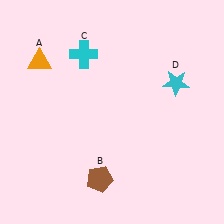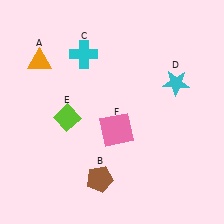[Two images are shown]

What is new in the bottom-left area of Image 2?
A lime diamond (E) was added in the bottom-left area of Image 2.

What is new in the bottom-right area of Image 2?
A pink square (F) was added in the bottom-right area of Image 2.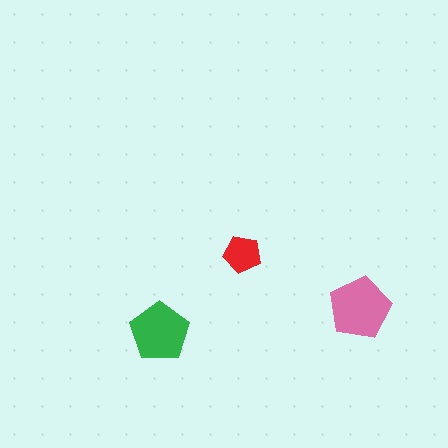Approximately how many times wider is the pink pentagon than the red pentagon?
About 1.5 times wider.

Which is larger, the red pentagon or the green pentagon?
The green one.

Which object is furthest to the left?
The green pentagon is leftmost.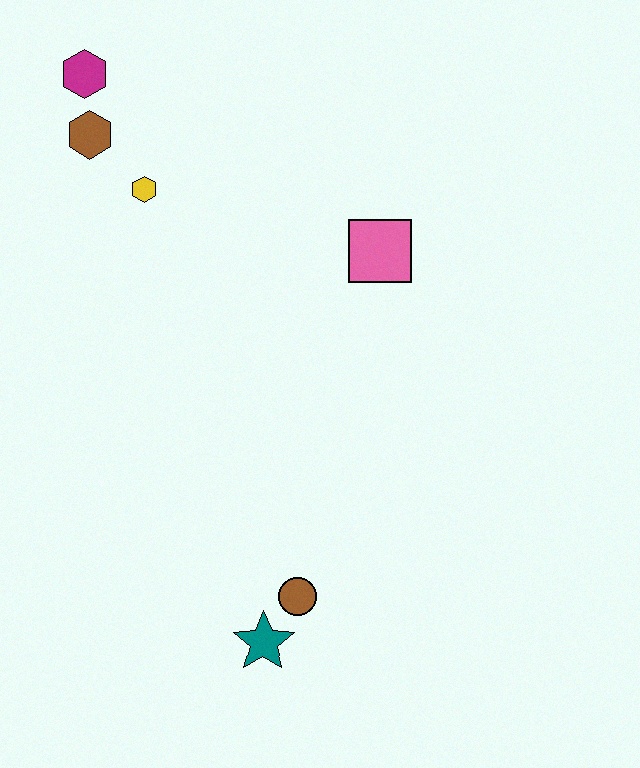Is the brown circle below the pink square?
Yes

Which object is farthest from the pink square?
The teal star is farthest from the pink square.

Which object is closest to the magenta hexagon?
The brown hexagon is closest to the magenta hexagon.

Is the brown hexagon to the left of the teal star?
Yes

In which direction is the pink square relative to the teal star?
The pink square is above the teal star.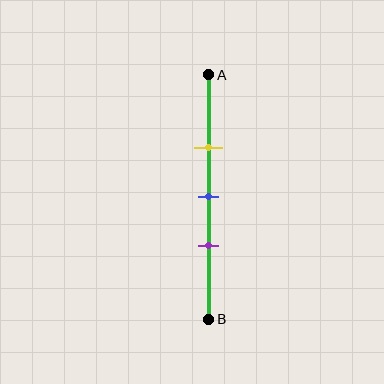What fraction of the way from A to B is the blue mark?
The blue mark is approximately 50% (0.5) of the way from A to B.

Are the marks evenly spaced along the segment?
Yes, the marks are approximately evenly spaced.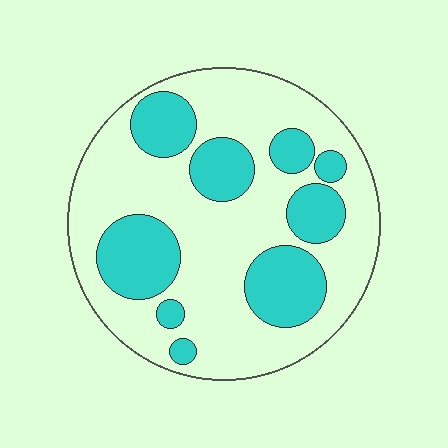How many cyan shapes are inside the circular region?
9.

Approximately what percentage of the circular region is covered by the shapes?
Approximately 30%.